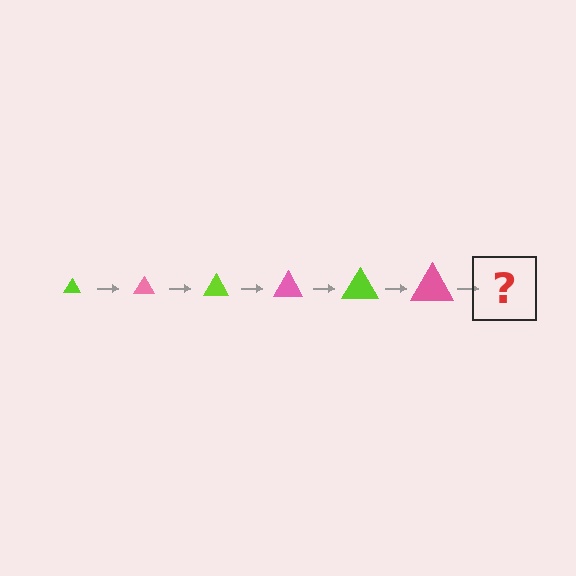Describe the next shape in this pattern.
It should be a lime triangle, larger than the previous one.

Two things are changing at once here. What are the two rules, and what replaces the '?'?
The two rules are that the triangle grows larger each step and the color cycles through lime and pink. The '?' should be a lime triangle, larger than the previous one.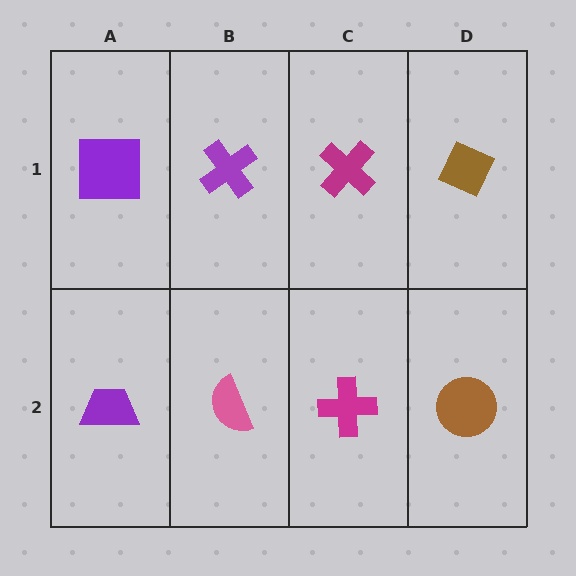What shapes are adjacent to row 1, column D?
A brown circle (row 2, column D), a magenta cross (row 1, column C).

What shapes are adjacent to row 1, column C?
A magenta cross (row 2, column C), a purple cross (row 1, column B), a brown diamond (row 1, column D).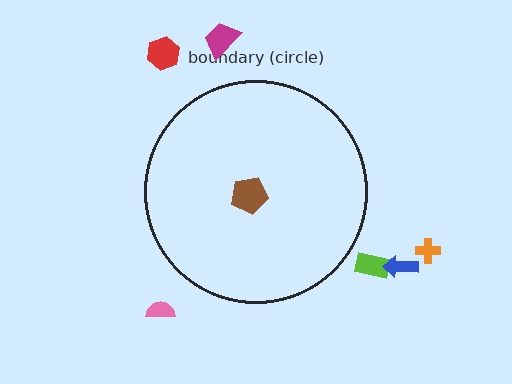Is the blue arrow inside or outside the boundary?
Outside.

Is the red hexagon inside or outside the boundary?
Outside.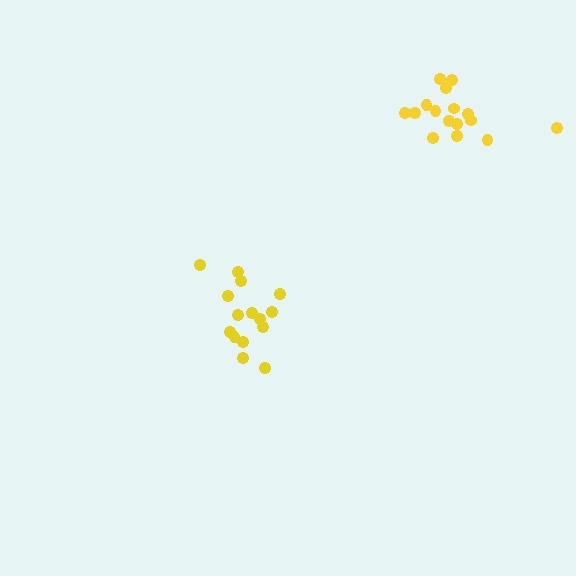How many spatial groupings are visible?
There are 2 spatial groupings.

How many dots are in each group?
Group 1: 15 dots, Group 2: 16 dots (31 total).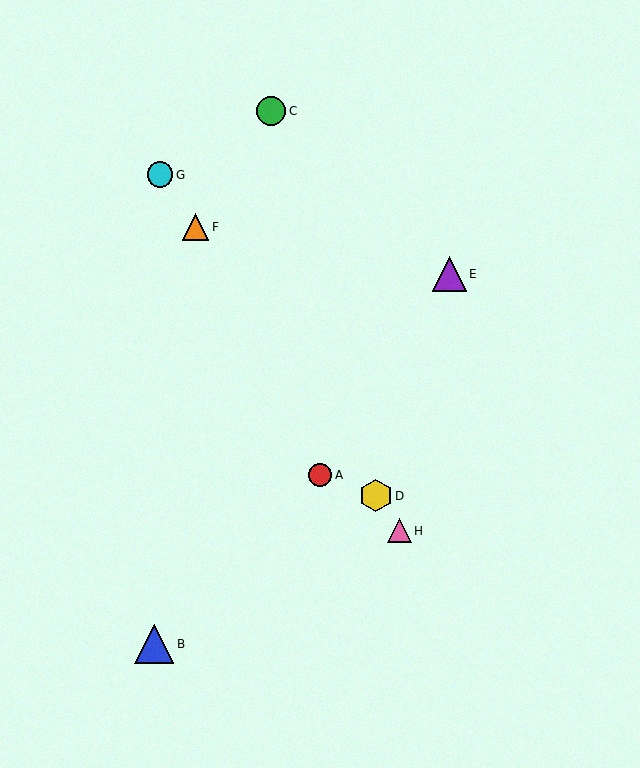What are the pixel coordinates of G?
Object G is at (160, 175).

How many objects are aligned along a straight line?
4 objects (D, F, G, H) are aligned along a straight line.